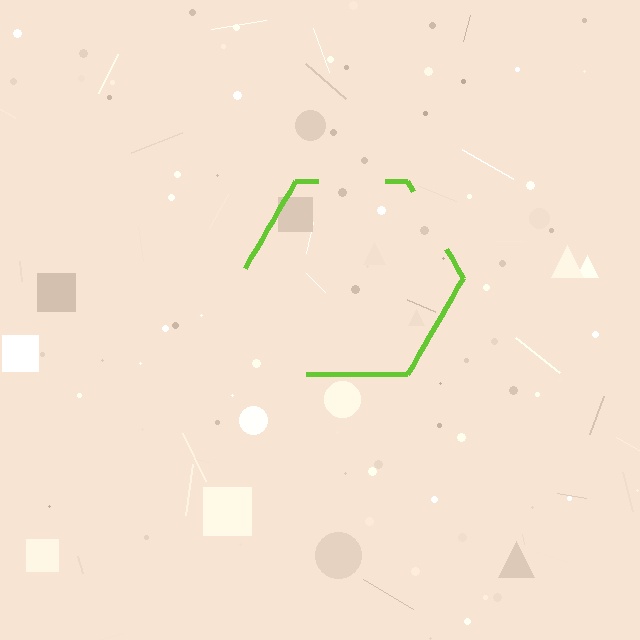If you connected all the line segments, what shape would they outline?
They would outline a hexagon.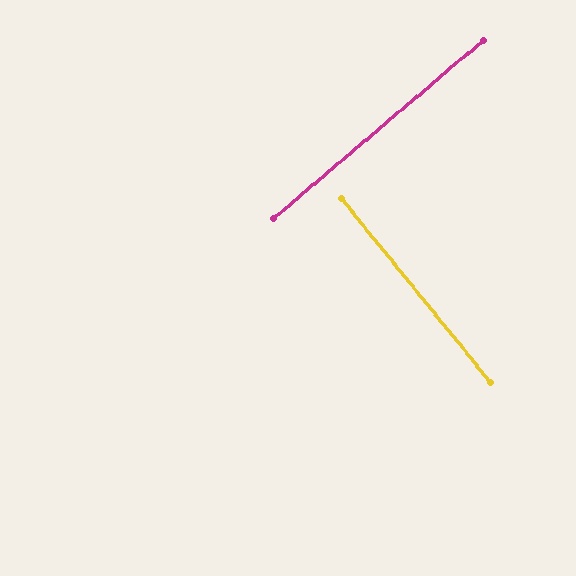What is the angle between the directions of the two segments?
Approximately 89 degrees.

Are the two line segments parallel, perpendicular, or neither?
Perpendicular — they meet at approximately 89°.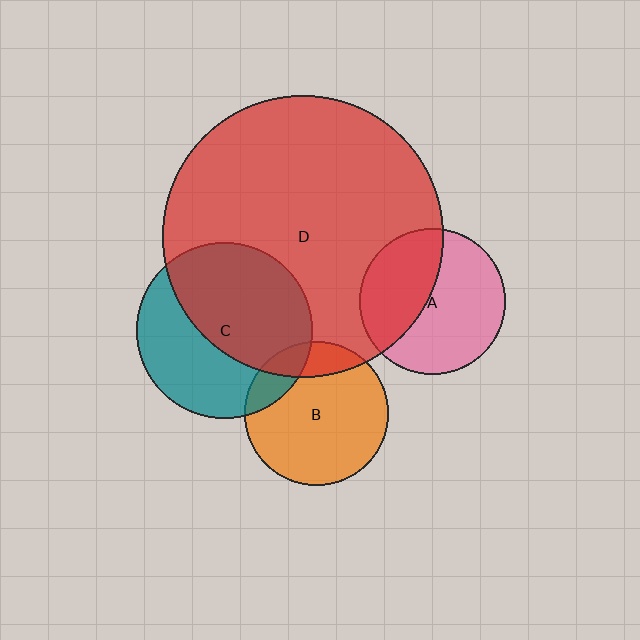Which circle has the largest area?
Circle D (red).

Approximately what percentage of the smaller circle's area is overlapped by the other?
Approximately 15%.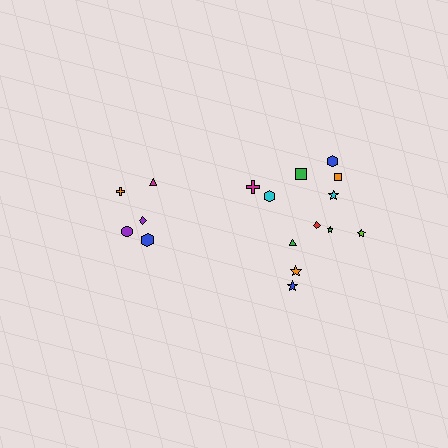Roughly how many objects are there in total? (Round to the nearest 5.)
Roughly 15 objects in total.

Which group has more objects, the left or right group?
The right group.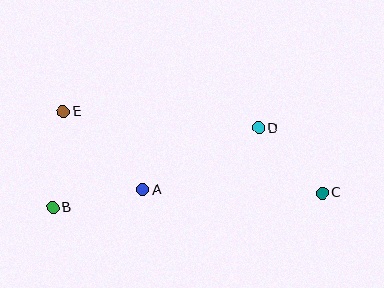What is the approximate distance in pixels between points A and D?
The distance between A and D is approximately 132 pixels.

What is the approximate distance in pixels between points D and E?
The distance between D and E is approximately 196 pixels.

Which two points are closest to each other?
Points C and D are closest to each other.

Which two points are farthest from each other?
Points C and E are farthest from each other.